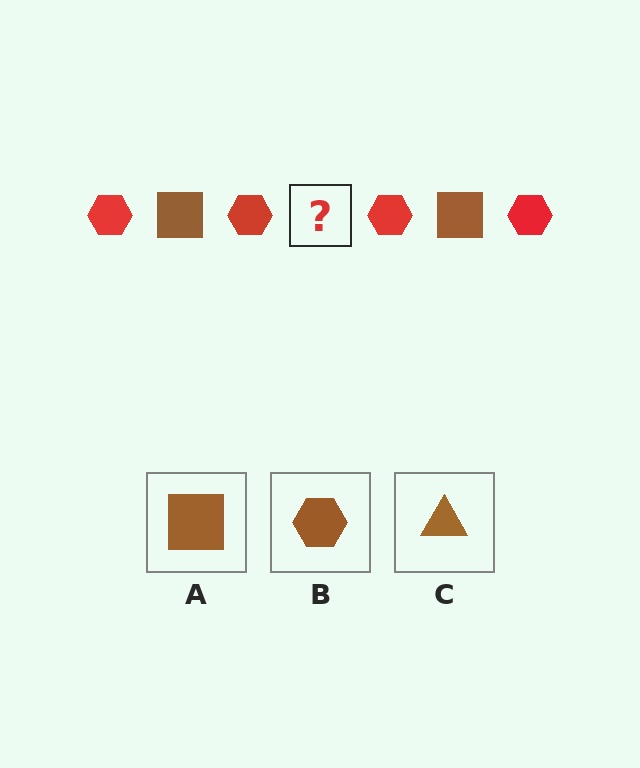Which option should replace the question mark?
Option A.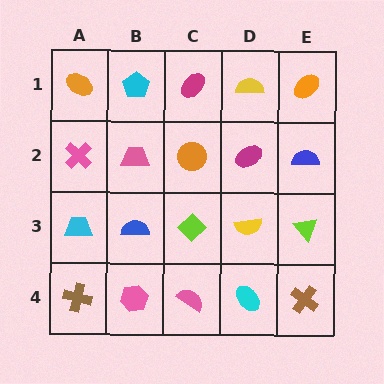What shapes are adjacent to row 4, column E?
A lime triangle (row 3, column E), a cyan ellipse (row 4, column D).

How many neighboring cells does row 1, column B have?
3.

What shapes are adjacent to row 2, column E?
An orange ellipse (row 1, column E), a lime triangle (row 3, column E), a magenta ellipse (row 2, column D).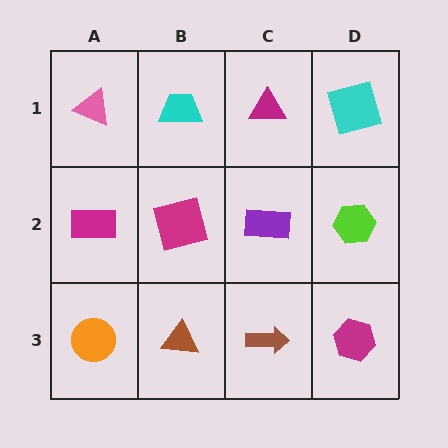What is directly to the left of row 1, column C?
A cyan trapezoid.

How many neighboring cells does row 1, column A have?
2.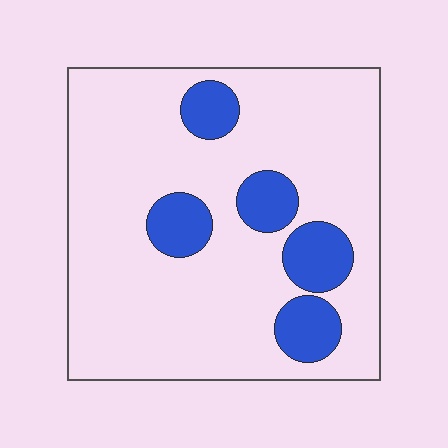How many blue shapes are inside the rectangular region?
5.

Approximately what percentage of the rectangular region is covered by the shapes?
Approximately 15%.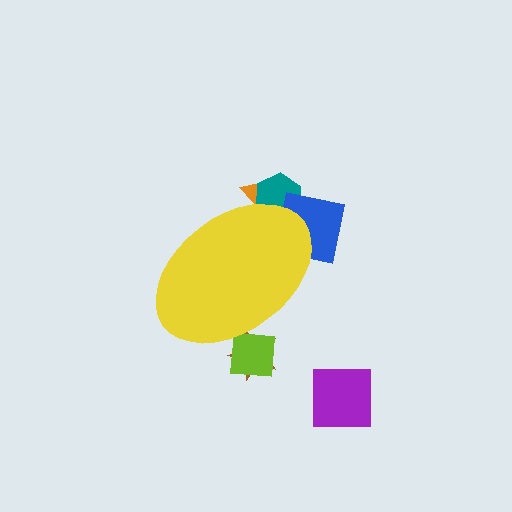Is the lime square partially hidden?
Yes, the lime square is partially hidden behind the yellow ellipse.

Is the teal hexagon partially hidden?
Yes, the teal hexagon is partially hidden behind the yellow ellipse.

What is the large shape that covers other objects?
A yellow ellipse.